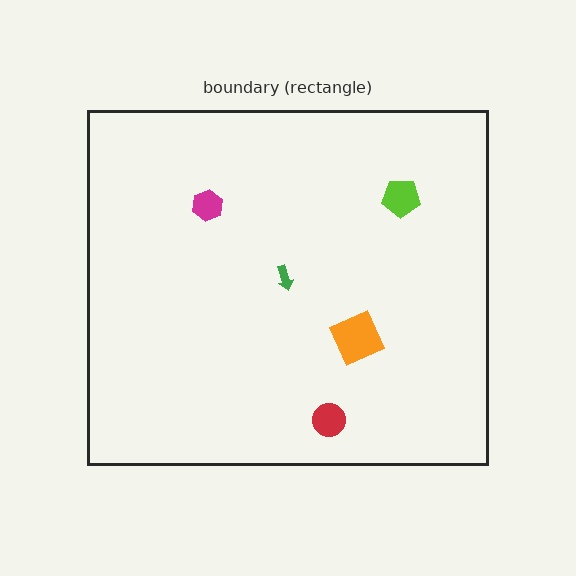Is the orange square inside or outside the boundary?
Inside.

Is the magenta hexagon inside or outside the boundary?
Inside.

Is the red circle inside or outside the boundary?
Inside.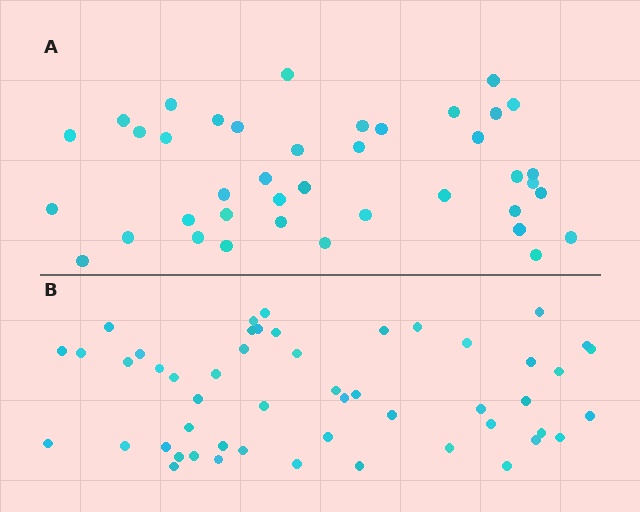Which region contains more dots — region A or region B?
Region B (the bottom region) has more dots.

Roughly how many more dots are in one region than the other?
Region B has roughly 12 or so more dots than region A.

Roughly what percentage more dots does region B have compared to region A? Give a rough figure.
About 30% more.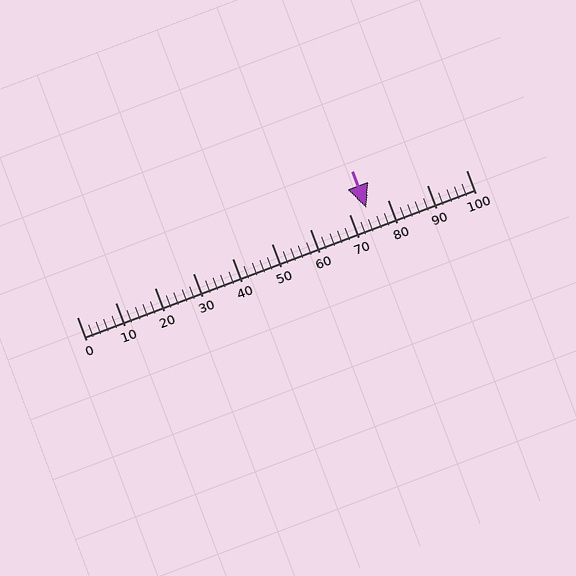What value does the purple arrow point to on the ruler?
The purple arrow points to approximately 74.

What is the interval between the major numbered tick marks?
The major tick marks are spaced 10 units apart.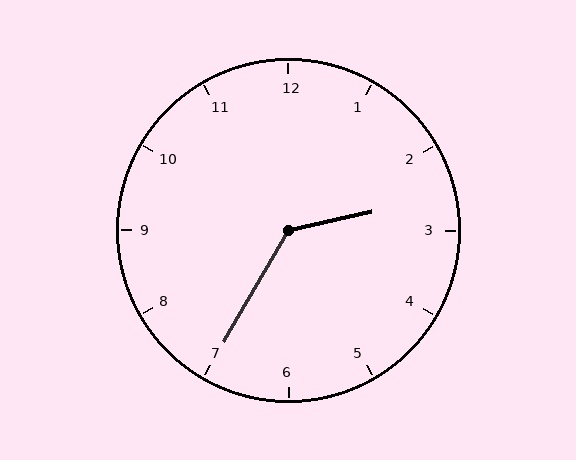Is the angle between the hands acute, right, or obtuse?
It is obtuse.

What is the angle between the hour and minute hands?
Approximately 132 degrees.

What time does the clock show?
2:35.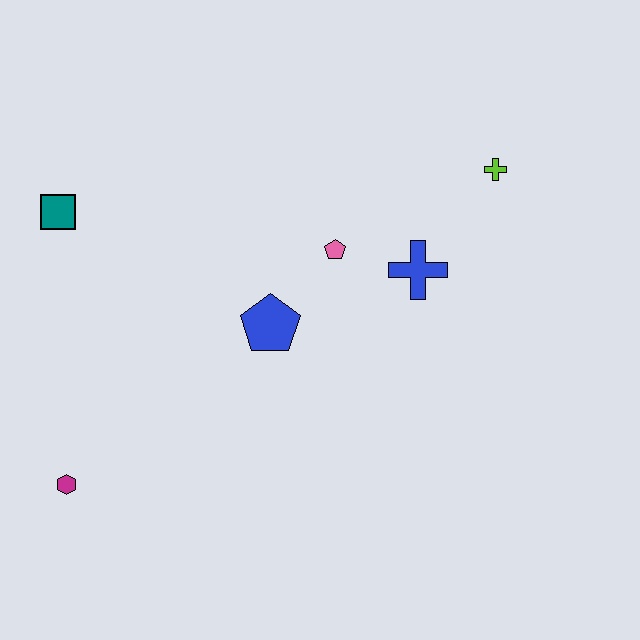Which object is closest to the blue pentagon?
The pink pentagon is closest to the blue pentagon.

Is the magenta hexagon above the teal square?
No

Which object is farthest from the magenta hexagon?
The lime cross is farthest from the magenta hexagon.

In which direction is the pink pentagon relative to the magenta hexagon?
The pink pentagon is to the right of the magenta hexagon.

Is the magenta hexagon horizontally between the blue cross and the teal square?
Yes